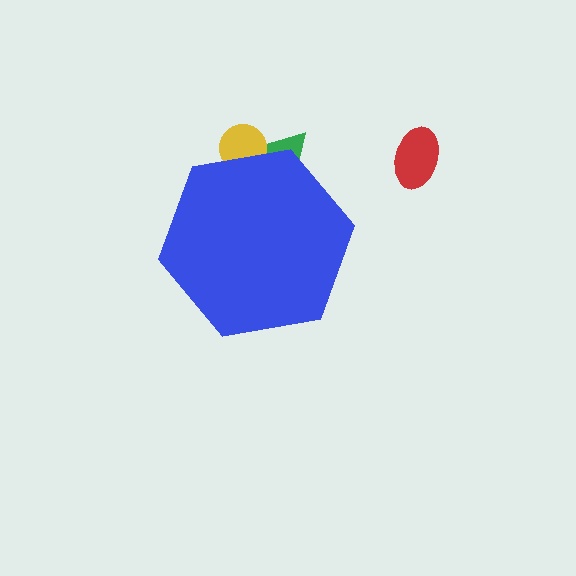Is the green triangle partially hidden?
Yes, the green triangle is partially hidden behind the blue hexagon.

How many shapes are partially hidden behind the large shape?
2 shapes are partially hidden.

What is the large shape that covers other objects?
A blue hexagon.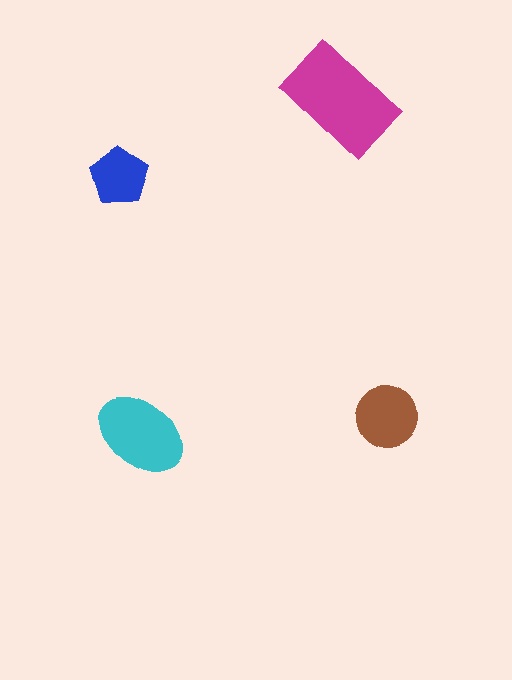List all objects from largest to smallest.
The magenta rectangle, the cyan ellipse, the brown circle, the blue pentagon.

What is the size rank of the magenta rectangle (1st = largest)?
1st.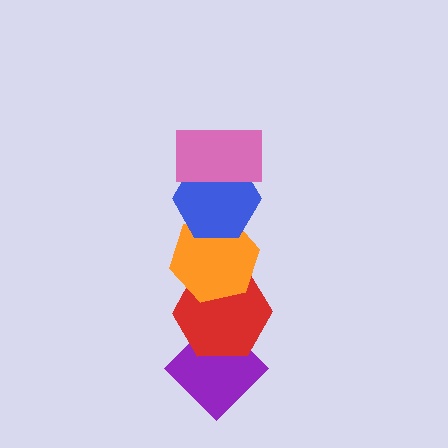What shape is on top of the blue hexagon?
The pink rectangle is on top of the blue hexagon.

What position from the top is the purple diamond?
The purple diamond is 5th from the top.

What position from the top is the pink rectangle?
The pink rectangle is 1st from the top.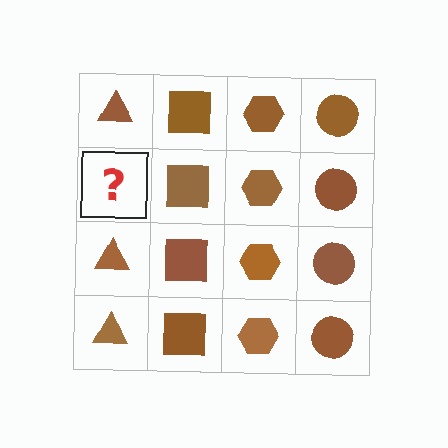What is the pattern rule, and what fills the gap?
The rule is that each column has a consistent shape. The gap should be filled with a brown triangle.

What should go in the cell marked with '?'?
The missing cell should contain a brown triangle.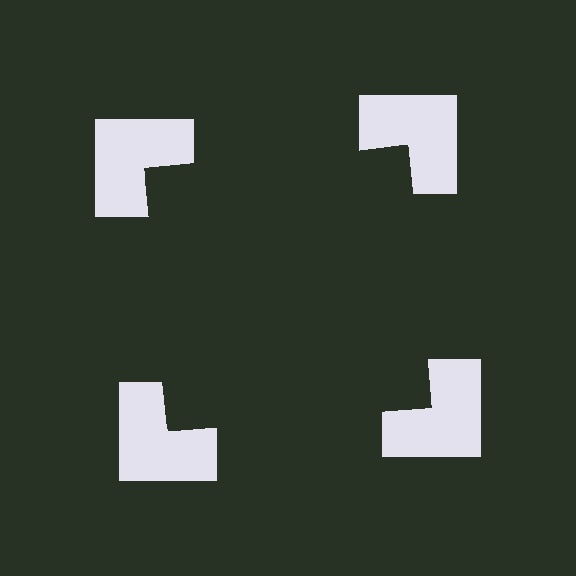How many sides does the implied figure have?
4 sides.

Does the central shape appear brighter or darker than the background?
It typically appears slightly darker than the background, even though no actual brightness change is drawn.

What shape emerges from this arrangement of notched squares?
An illusory square — its edges are inferred from the aligned wedge cuts in the notched squares, not physically drawn.